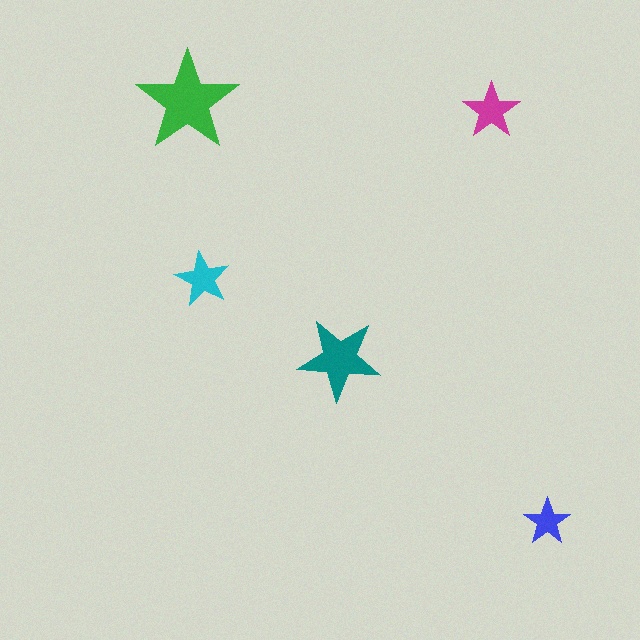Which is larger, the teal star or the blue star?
The teal one.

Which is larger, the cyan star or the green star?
The green one.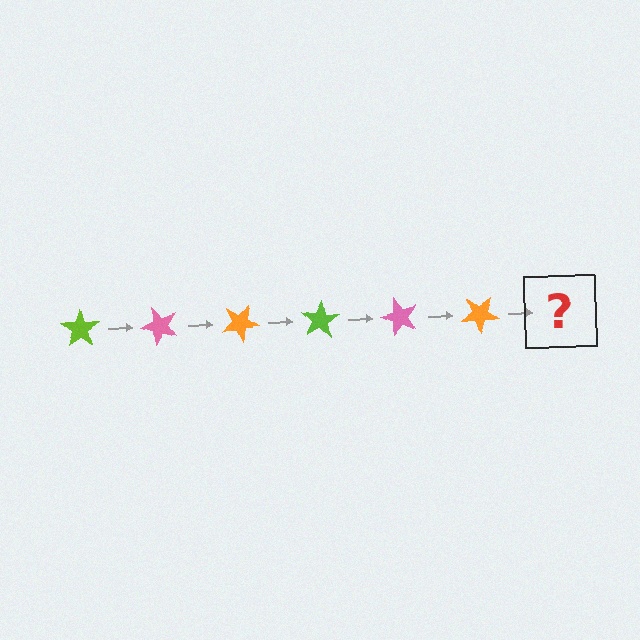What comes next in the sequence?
The next element should be a lime star, rotated 300 degrees from the start.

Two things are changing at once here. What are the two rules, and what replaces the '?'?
The two rules are that it rotates 50 degrees each step and the color cycles through lime, pink, and orange. The '?' should be a lime star, rotated 300 degrees from the start.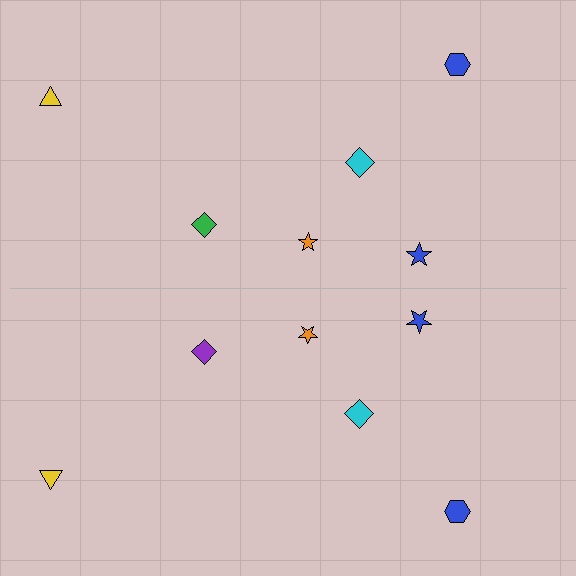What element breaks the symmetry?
The purple diamond on the bottom side breaks the symmetry — its mirror counterpart is green.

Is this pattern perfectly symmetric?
No, the pattern is not perfectly symmetric. The purple diamond on the bottom side breaks the symmetry — its mirror counterpart is green.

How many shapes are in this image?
There are 12 shapes in this image.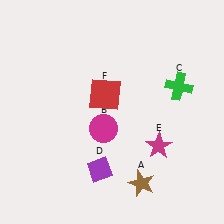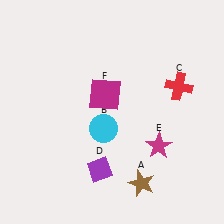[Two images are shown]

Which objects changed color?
B changed from magenta to cyan. C changed from green to red. F changed from red to magenta.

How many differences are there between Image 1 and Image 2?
There are 3 differences between the two images.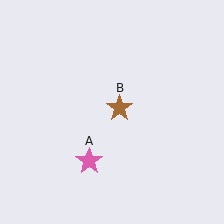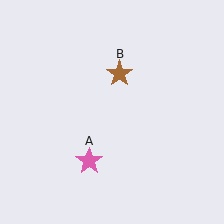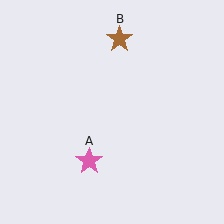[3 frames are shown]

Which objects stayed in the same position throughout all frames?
Pink star (object A) remained stationary.